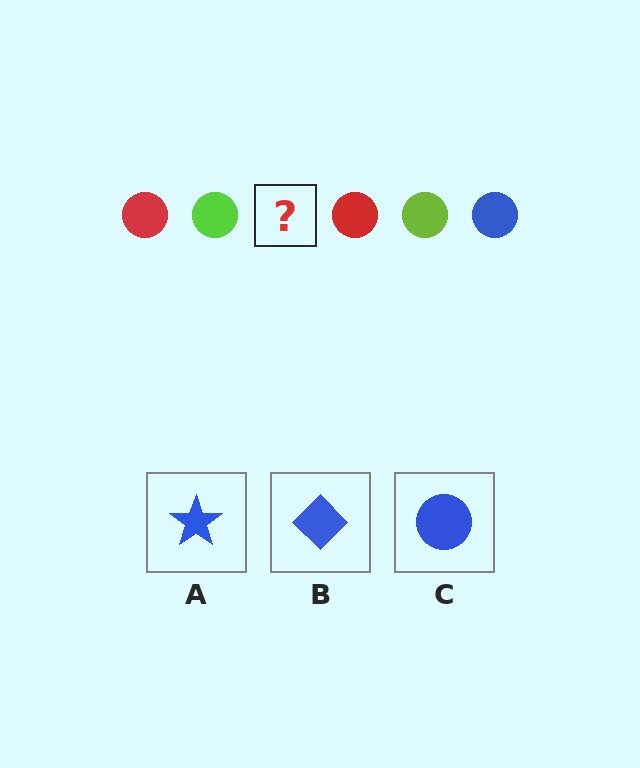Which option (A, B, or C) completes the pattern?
C.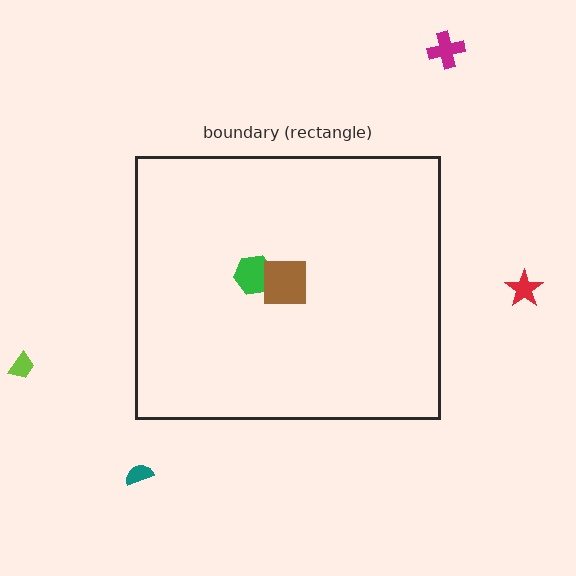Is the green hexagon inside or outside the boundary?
Inside.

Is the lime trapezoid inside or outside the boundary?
Outside.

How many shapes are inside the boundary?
2 inside, 4 outside.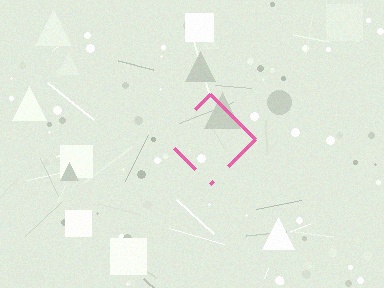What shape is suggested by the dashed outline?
The dashed outline suggests a diamond.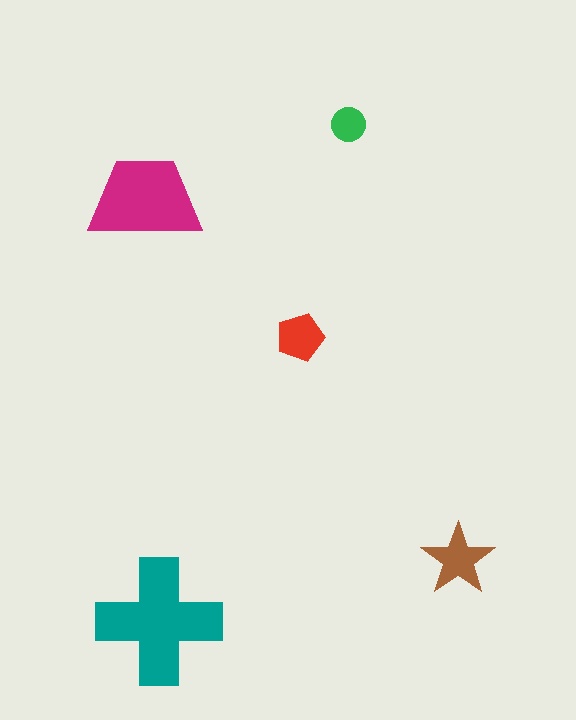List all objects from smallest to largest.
The green circle, the red pentagon, the brown star, the magenta trapezoid, the teal cross.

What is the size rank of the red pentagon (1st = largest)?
4th.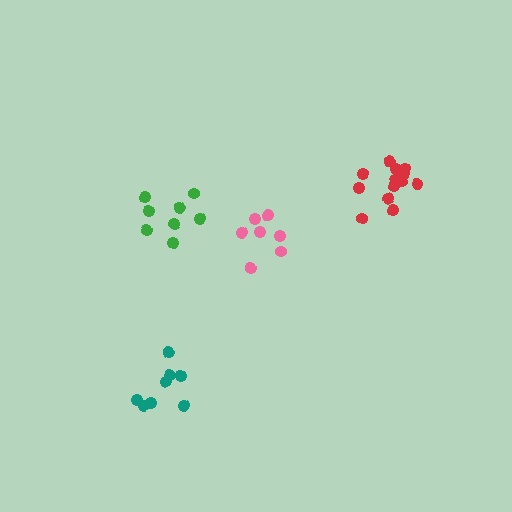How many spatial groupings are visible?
There are 4 spatial groupings.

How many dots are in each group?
Group 1: 8 dots, Group 2: 8 dots, Group 3: 7 dots, Group 4: 13 dots (36 total).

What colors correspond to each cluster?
The clusters are colored: green, teal, pink, red.